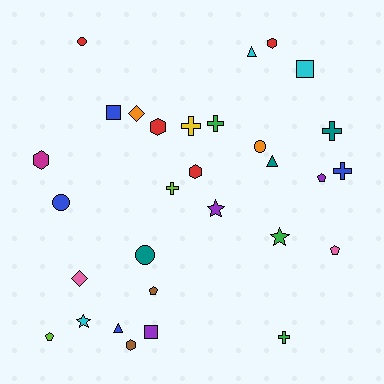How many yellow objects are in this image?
There is 1 yellow object.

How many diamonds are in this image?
There are 2 diamonds.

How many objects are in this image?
There are 30 objects.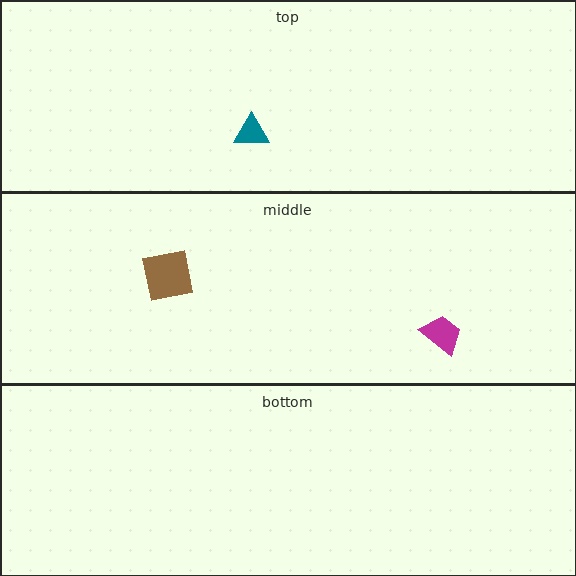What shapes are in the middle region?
The magenta trapezoid, the brown square.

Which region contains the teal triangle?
The top region.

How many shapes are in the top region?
1.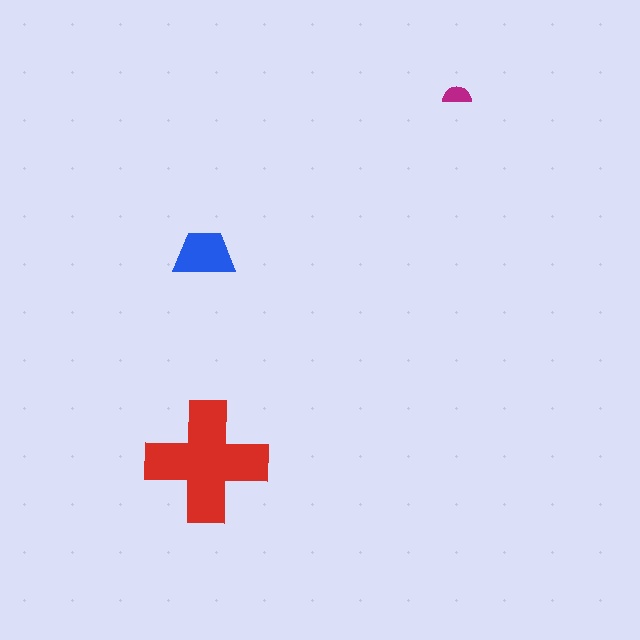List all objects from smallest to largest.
The magenta semicircle, the blue trapezoid, the red cross.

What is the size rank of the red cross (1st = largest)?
1st.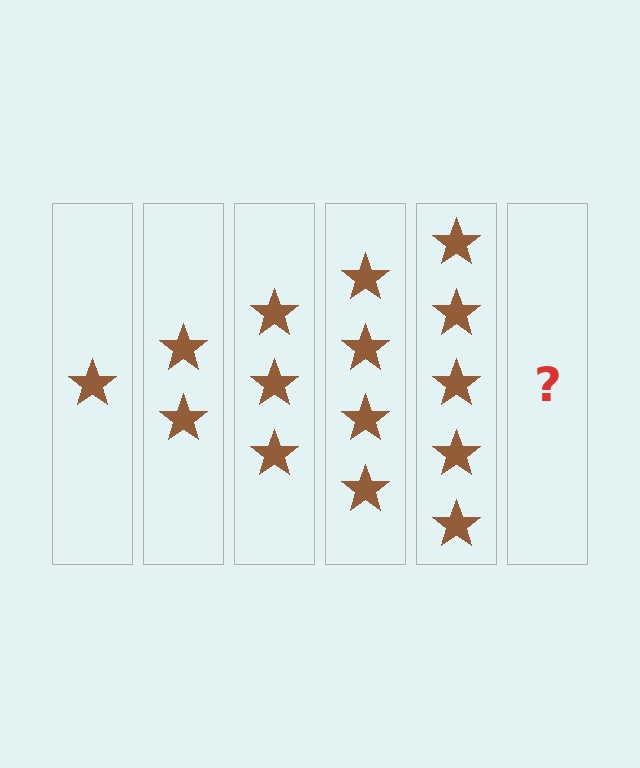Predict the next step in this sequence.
The next step is 6 stars.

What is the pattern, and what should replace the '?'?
The pattern is that each step adds one more star. The '?' should be 6 stars.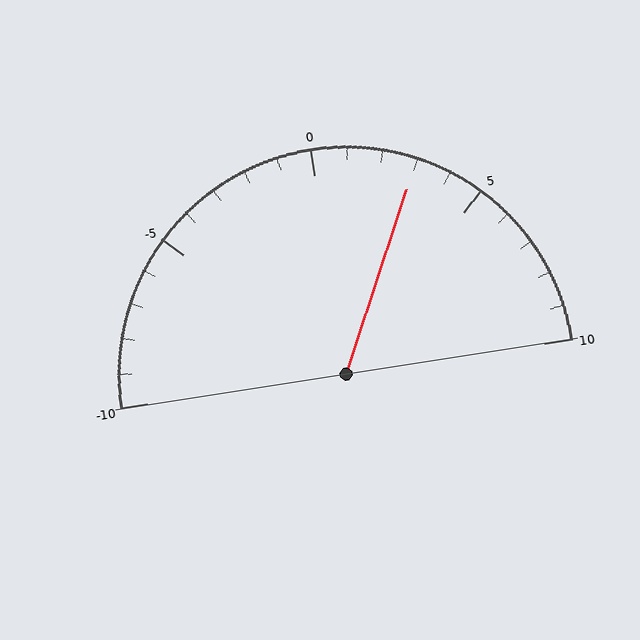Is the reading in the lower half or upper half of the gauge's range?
The reading is in the upper half of the range (-10 to 10).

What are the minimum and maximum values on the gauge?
The gauge ranges from -10 to 10.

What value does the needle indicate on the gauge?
The needle indicates approximately 3.